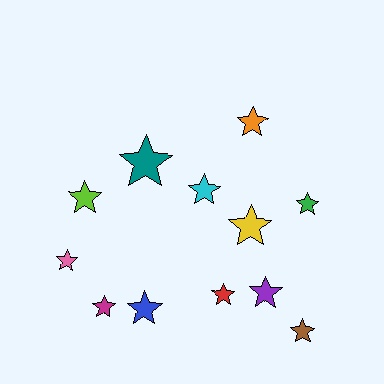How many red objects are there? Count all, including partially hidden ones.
There is 1 red object.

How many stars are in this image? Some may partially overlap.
There are 12 stars.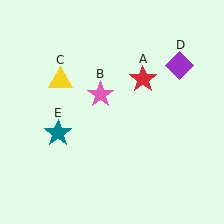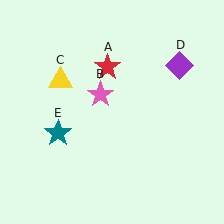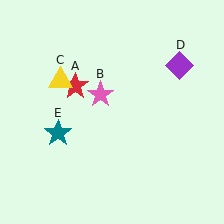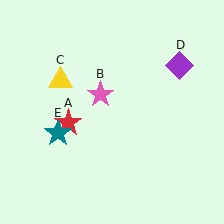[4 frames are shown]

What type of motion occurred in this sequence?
The red star (object A) rotated counterclockwise around the center of the scene.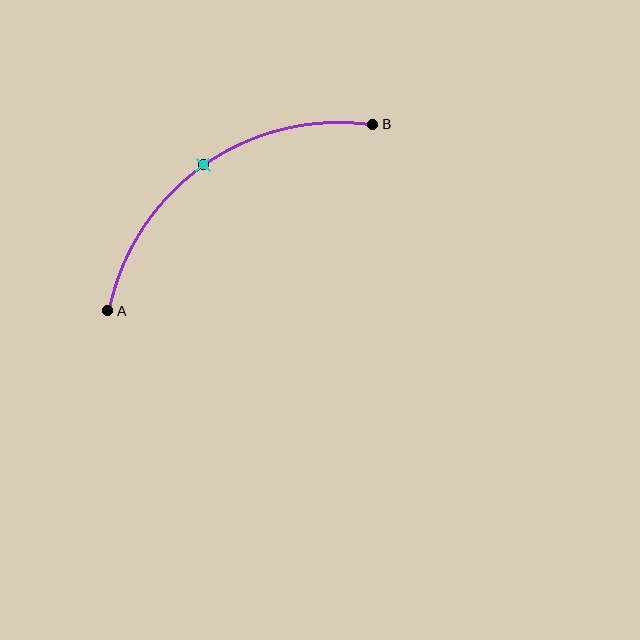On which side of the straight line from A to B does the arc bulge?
The arc bulges above and to the left of the straight line connecting A and B.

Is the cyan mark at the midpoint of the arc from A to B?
Yes. The cyan mark lies on the arc at equal arc-length from both A and B — it is the arc midpoint.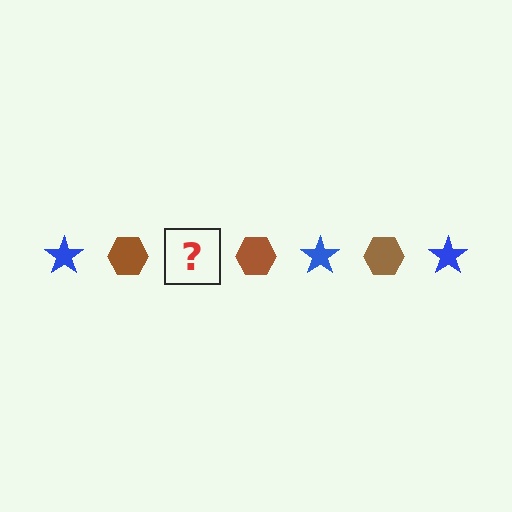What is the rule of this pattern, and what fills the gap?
The rule is that the pattern alternates between blue star and brown hexagon. The gap should be filled with a blue star.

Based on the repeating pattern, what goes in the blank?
The blank should be a blue star.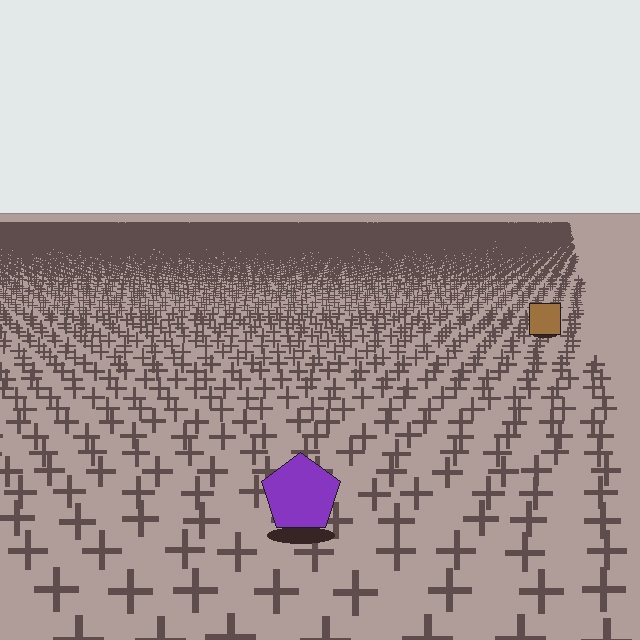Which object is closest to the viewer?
The purple pentagon is closest. The texture marks near it are larger and more spread out.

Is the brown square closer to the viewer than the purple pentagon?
No. The purple pentagon is closer — you can tell from the texture gradient: the ground texture is coarser near it.